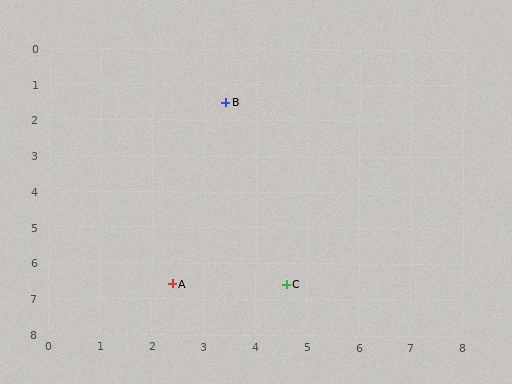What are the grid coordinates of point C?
Point C is at approximately (4.6, 6.6).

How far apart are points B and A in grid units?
Points B and A are about 5.2 grid units apart.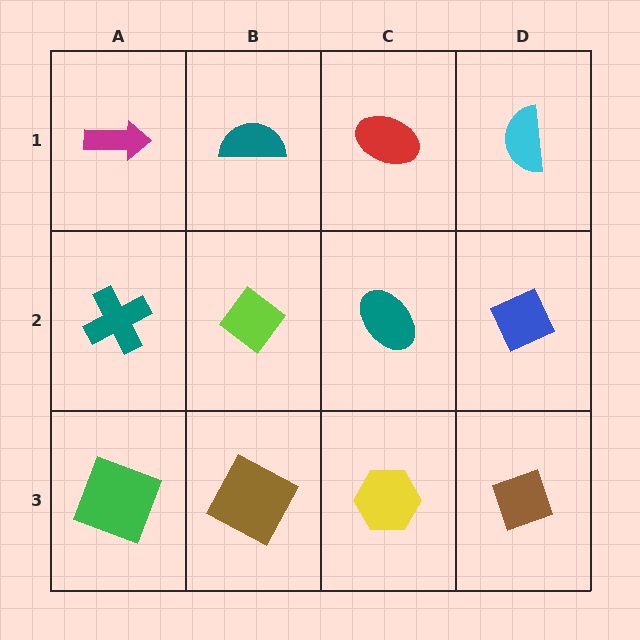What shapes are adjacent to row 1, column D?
A blue diamond (row 2, column D), a red ellipse (row 1, column C).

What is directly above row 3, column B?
A lime diamond.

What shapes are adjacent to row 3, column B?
A lime diamond (row 2, column B), a green square (row 3, column A), a yellow hexagon (row 3, column C).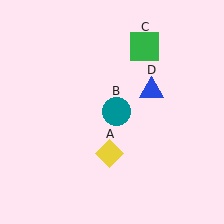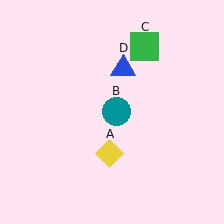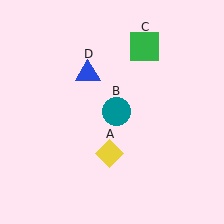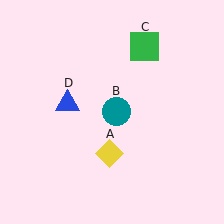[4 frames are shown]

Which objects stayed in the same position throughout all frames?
Yellow diamond (object A) and teal circle (object B) and green square (object C) remained stationary.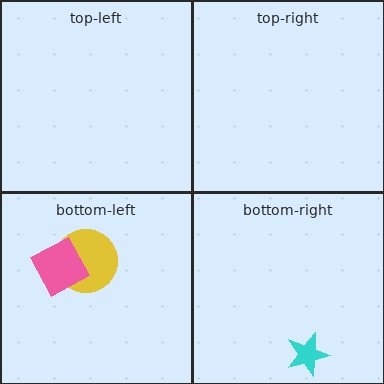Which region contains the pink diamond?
The bottom-left region.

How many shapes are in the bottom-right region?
1.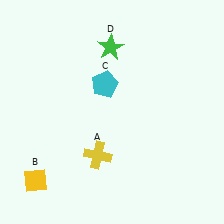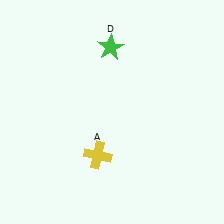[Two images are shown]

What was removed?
The yellow diamond (B), the cyan pentagon (C) were removed in Image 2.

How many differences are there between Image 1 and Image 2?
There are 2 differences between the two images.